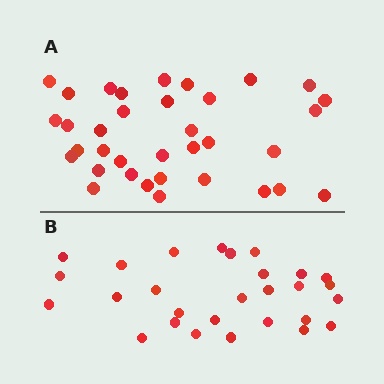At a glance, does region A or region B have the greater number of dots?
Region A (the top region) has more dots.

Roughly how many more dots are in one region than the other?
Region A has roughly 8 or so more dots than region B.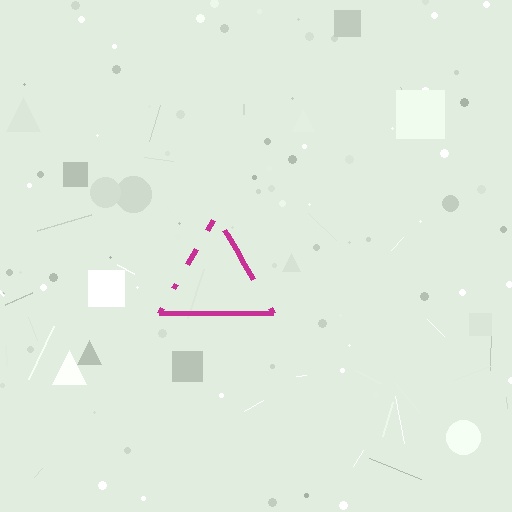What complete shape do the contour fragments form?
The contour fragments form a triangle.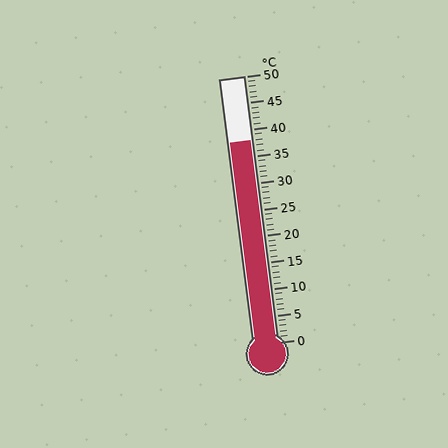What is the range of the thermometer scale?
The thermometer scale ranges from 0°C to 50°C.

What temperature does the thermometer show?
The thermometer shows approximately 38°C.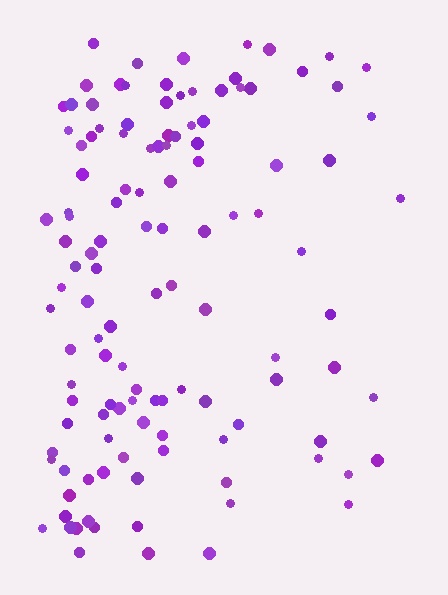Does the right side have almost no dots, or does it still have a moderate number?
Still a moderate number, just noticeably fewer than the left.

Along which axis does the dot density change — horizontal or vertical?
Horizontal.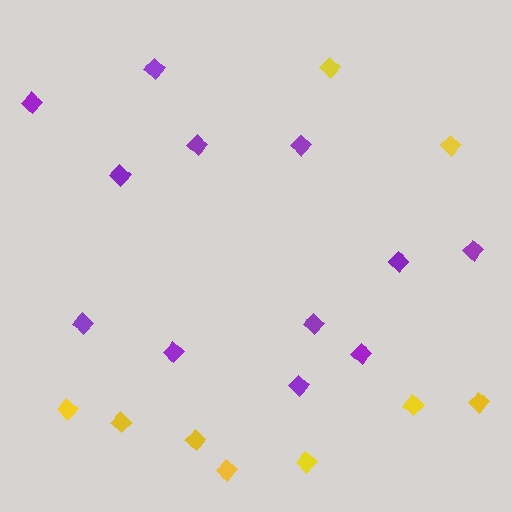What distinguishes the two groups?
There are 2 groups: one group of purple diamonds (12) and one group of yellow diamonds (9).